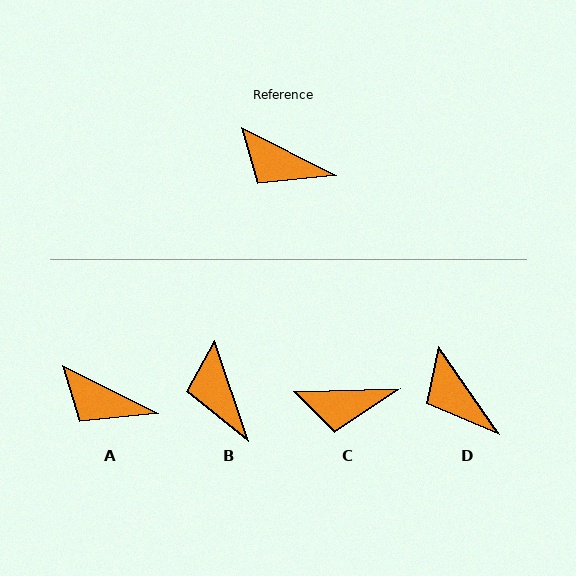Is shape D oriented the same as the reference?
No, it is off by about 28 degrees.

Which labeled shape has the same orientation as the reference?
A.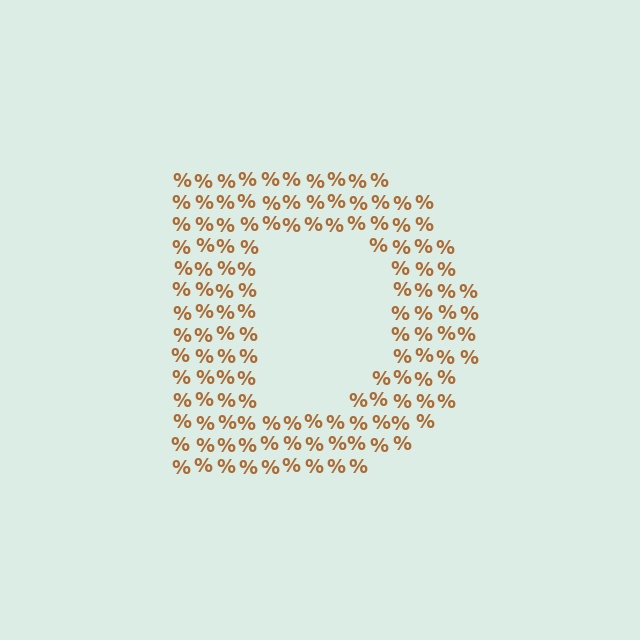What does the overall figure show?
The overall figure shows the letter D.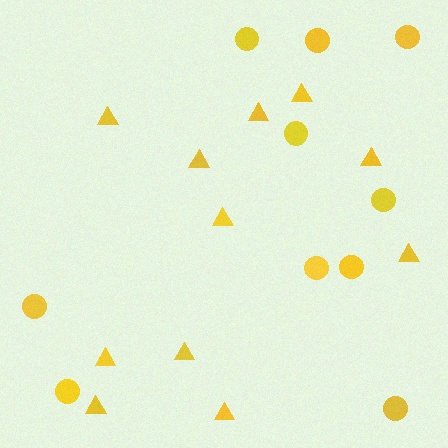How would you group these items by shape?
There are 2 groups: one group of circles (10) and one group of triangles (11).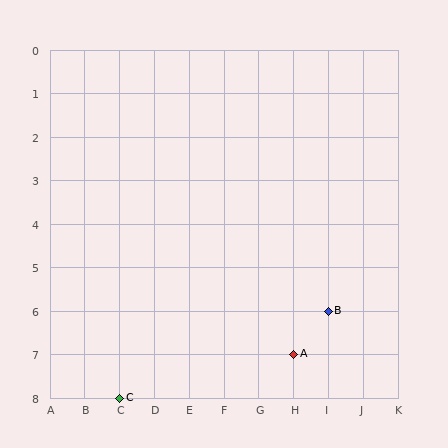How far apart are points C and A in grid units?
Points C and A are 5 columns and 1 row apart (about 5.1 grid units diagonally).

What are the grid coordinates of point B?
Point B is at grid coordinates (I, 6).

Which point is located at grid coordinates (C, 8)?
Point C is at (C, 8).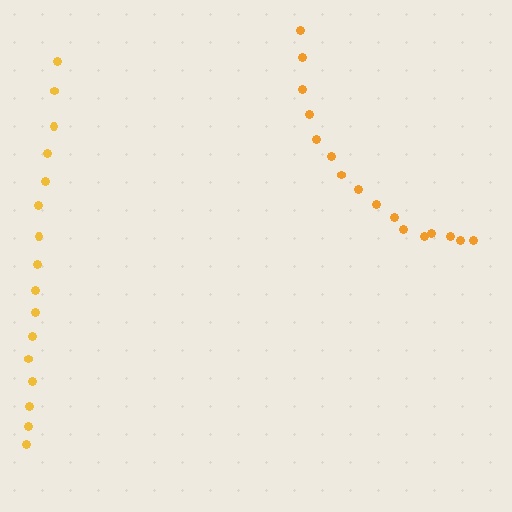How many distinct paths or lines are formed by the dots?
There are 2 distinct paths.